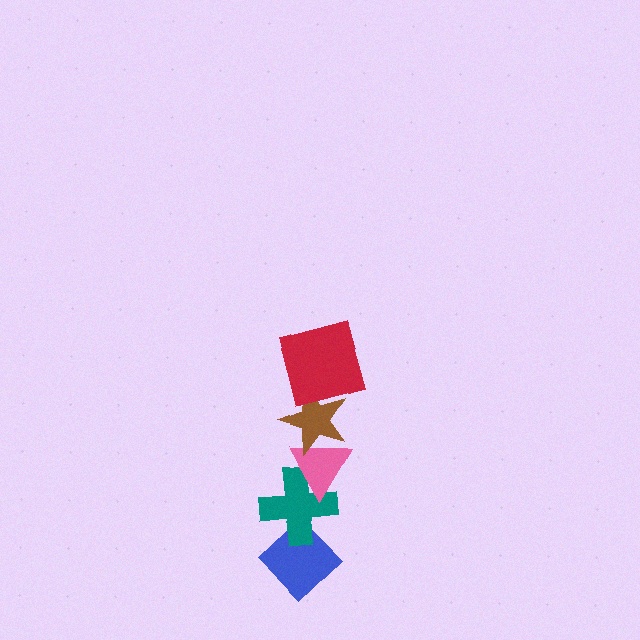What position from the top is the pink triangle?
The pink triangle is 3rd from the top.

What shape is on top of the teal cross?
The pink triangle is on top of the teal cross.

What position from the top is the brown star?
The brown star is 2nd from the top.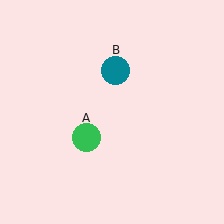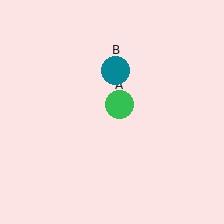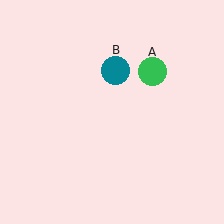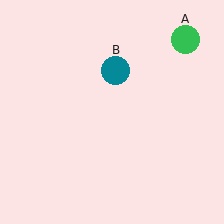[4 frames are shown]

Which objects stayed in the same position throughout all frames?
Teal circle (object B) remained stationary.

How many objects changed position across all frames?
1 object changed position: green circle (object A).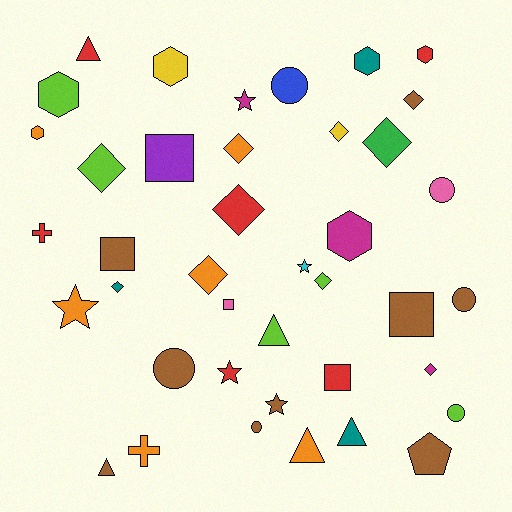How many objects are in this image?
There are 40 objects.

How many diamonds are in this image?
There are 10 diamonds.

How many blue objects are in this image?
There is 1 blue object.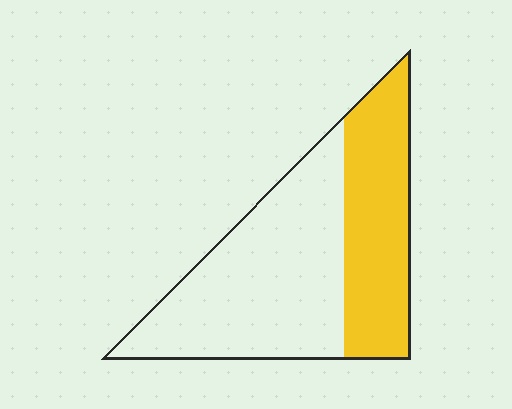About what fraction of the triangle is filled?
About three eighths (3/8).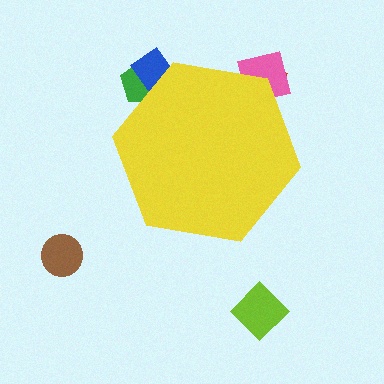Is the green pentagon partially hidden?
Yes, the green pentagon is partially hidden behind the yellow hexagon.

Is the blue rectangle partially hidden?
Yes, the blue rectangle is partially hidden behind the yellow hexagon.